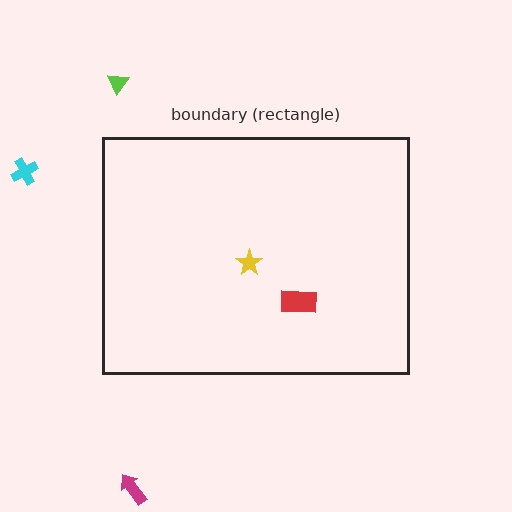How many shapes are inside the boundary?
2 inside, 3 outside.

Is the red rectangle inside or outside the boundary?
Inside.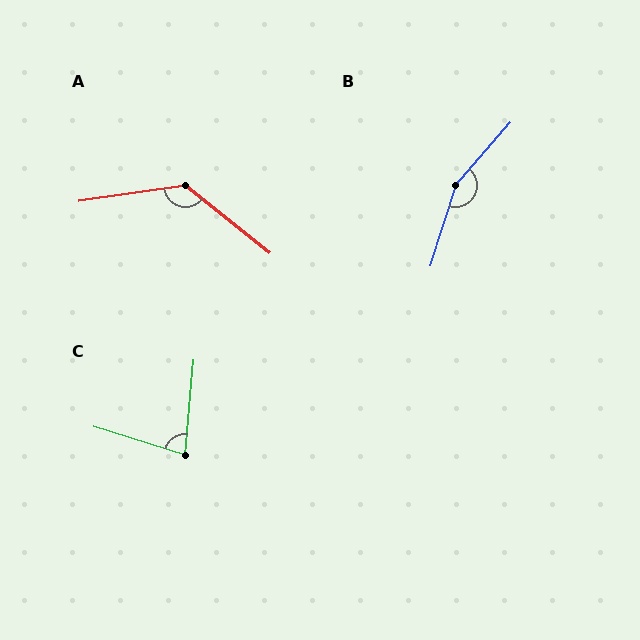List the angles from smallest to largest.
C (78°), A (133°), B (156°).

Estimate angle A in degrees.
Approximately 133 degrees.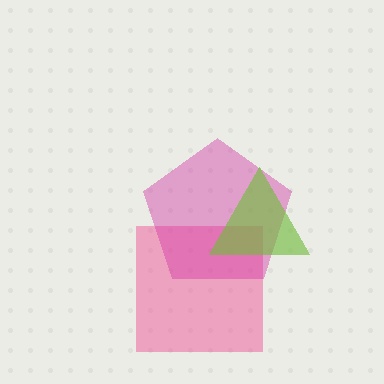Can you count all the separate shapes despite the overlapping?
Yes, there are 3 separate shapes.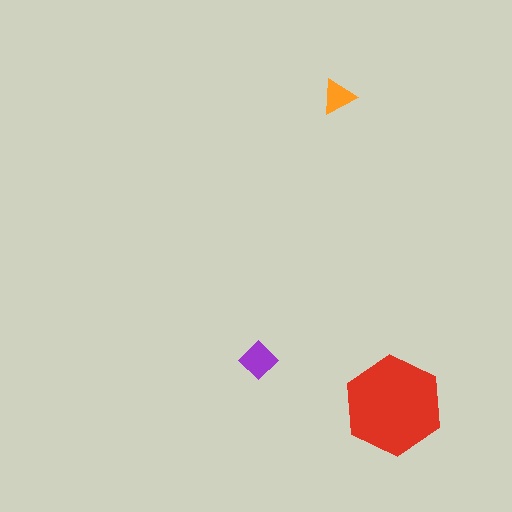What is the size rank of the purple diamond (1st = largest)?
2nd.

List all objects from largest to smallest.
The red hexagon, the purple diamond, the orange triangle.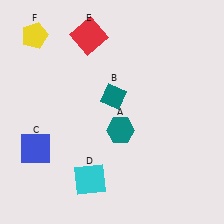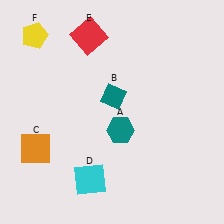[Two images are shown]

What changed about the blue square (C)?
In Image 1, C is blue. In Image 2, it changed to orange.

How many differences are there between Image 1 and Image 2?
There is 1 difference between the two images.